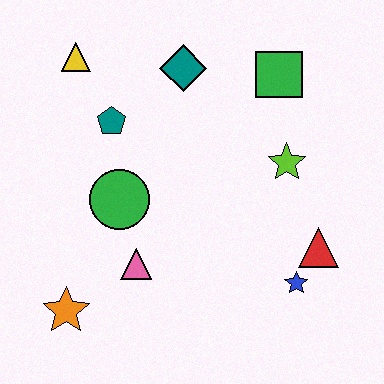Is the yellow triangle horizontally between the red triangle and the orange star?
Yes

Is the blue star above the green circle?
No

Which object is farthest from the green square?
The orange star is farthest from the green square.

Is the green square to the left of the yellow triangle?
No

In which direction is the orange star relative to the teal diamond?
The orange star is below the teal diamond.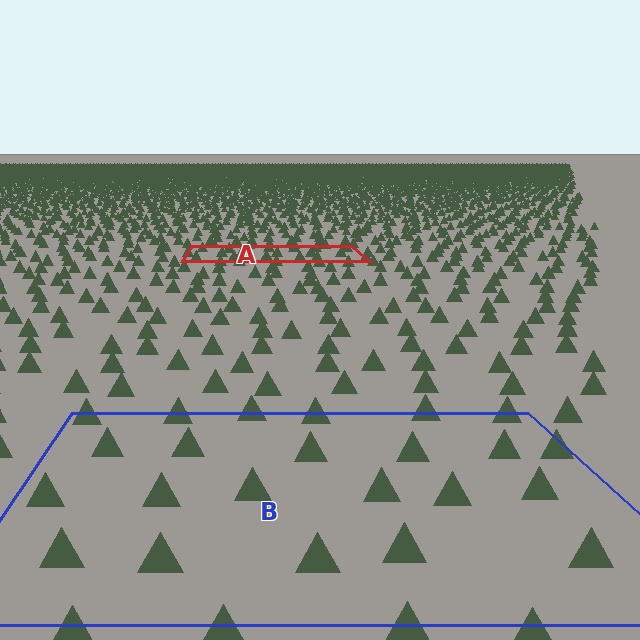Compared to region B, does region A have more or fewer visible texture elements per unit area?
Region A has more texture elements per unit area — they are packed more densely because it is farther away.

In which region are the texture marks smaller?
The texture marks are smaller in region A, because it is farther away.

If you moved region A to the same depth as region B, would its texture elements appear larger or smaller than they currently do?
They would appear larger. At a closer depth, the same texture elements are projected at a bigger on-screen size.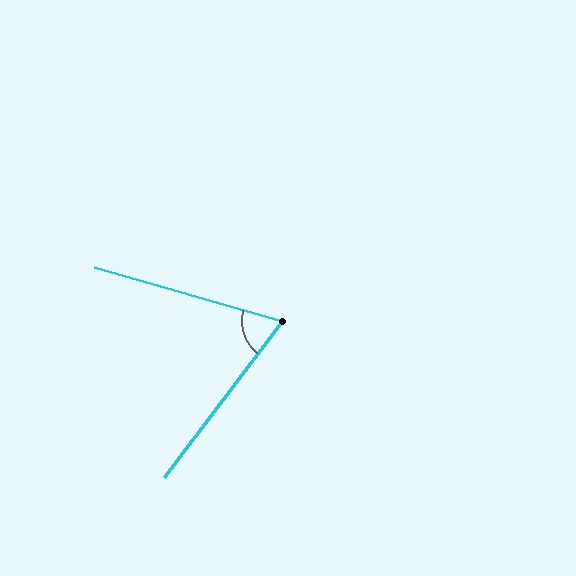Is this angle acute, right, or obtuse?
It is acute.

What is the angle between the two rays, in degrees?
Approximately 69 degrees.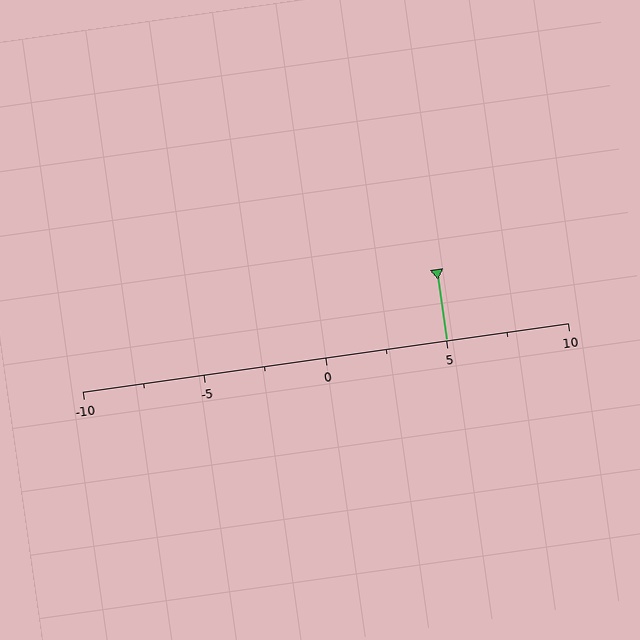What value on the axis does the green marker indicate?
The marker indicates approximately 5.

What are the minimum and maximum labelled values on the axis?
The axis runs from -10 to 10.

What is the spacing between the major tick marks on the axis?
The major ticks are spaced 5 apart.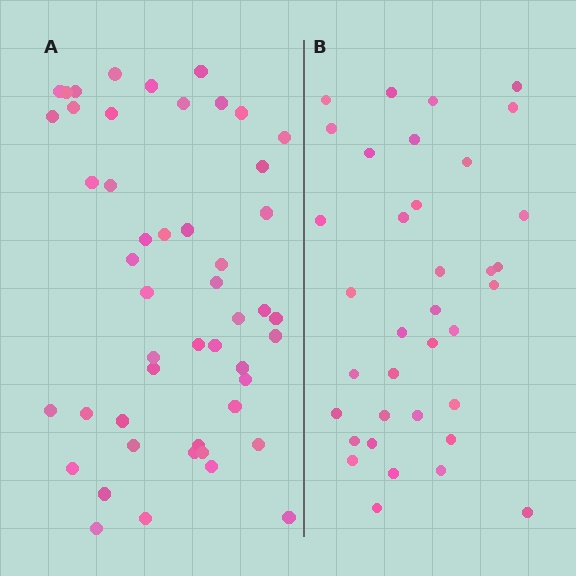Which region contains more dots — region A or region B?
Region A (the left region) has more dots.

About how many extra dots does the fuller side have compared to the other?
Region A has approximately 15 more dots than region B.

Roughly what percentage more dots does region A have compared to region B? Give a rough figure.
About 35% more.